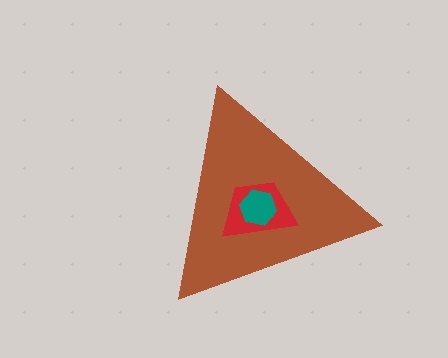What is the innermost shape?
The teal hexagon.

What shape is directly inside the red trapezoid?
The teal hexagon.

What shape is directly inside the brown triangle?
The red trapezoid.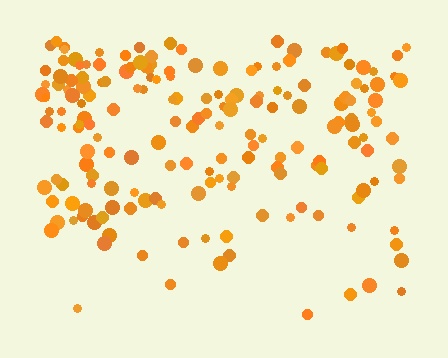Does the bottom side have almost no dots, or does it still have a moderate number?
Still a moderate number, just noticeably fewer than the top.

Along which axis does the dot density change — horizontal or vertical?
Vertical.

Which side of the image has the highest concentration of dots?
The top.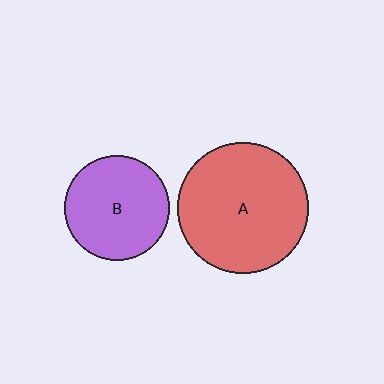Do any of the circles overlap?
No, none of the circles overlap.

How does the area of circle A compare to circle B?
Approximately 1.5 times.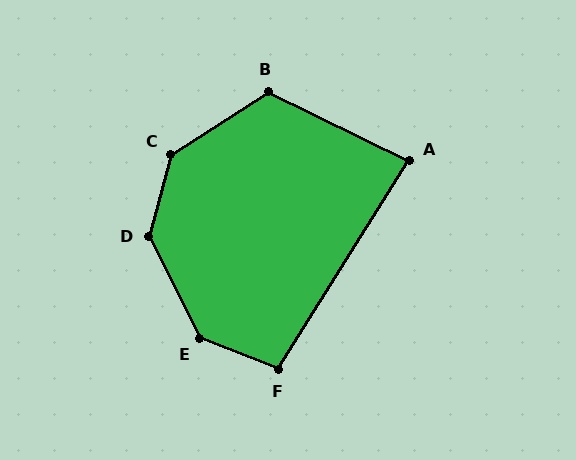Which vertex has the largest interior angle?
D, at approximately 138 degrees.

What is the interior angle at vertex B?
Approximately 121 degrees (obtuse).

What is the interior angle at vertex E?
Approximately 138 degrees (obtuse).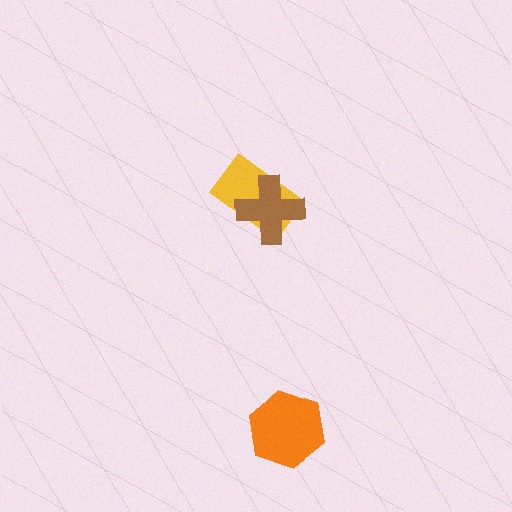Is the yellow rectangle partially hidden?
Yes, it is partially covered by another shape.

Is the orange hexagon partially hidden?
No, no other shape covers it.